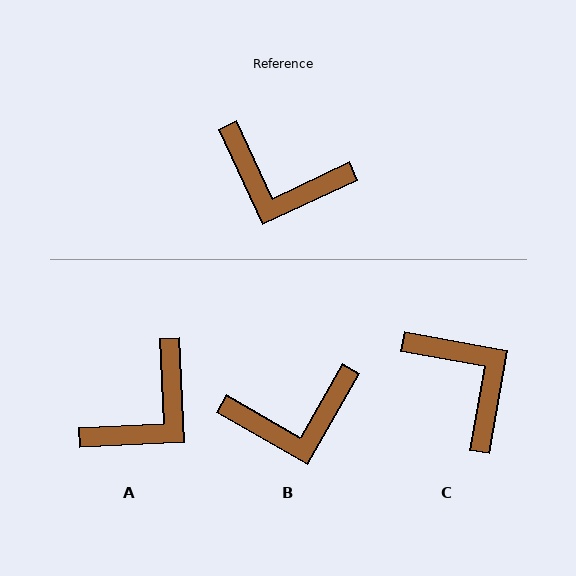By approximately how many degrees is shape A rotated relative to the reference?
Approximately 68 degrees counter-clockwise.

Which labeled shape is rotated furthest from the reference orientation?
C, about 145 degrees away.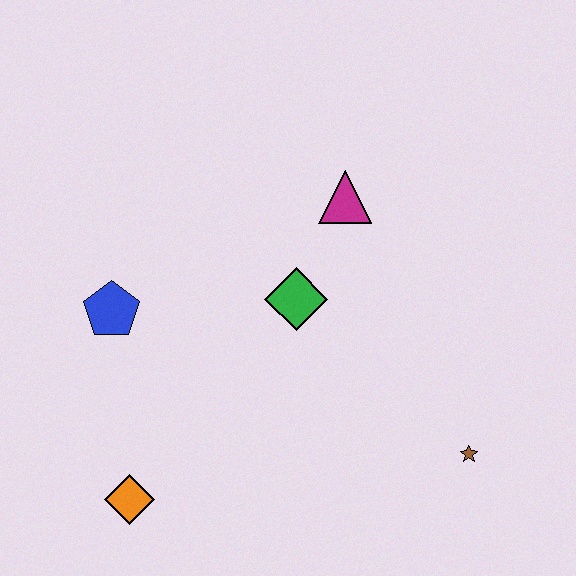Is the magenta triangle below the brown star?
No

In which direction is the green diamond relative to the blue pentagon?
The green diamond is to the right of the blue pentagon.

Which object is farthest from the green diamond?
The orange diamond is farthest from the green diamond.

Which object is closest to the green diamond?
The magenta triangle is closest to the green diamond.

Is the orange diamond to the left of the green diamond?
Yes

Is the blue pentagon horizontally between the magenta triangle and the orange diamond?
No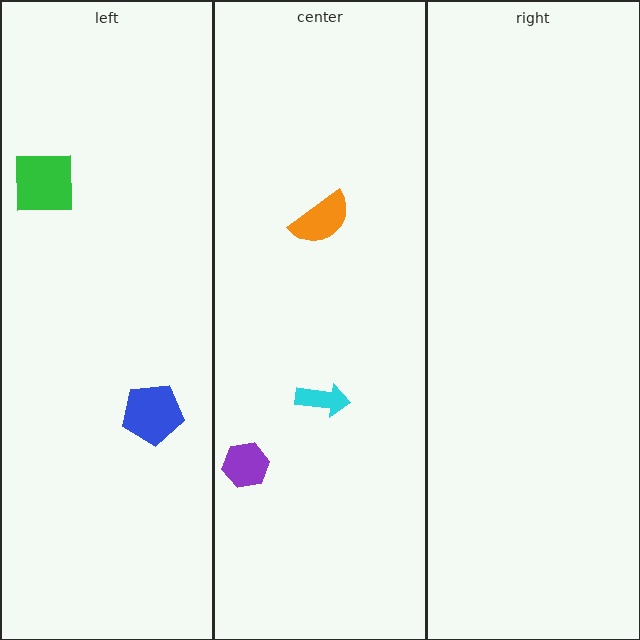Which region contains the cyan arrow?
The center region.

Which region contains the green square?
The left region.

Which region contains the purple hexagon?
The center region.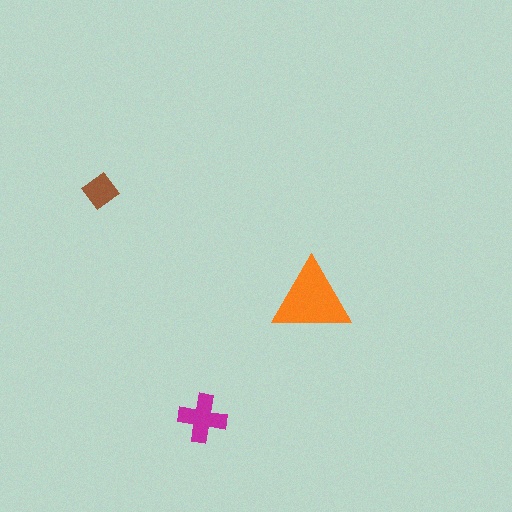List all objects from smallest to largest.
The brown diamond, the magenta cross, the orange triangle.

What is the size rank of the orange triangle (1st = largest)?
1st.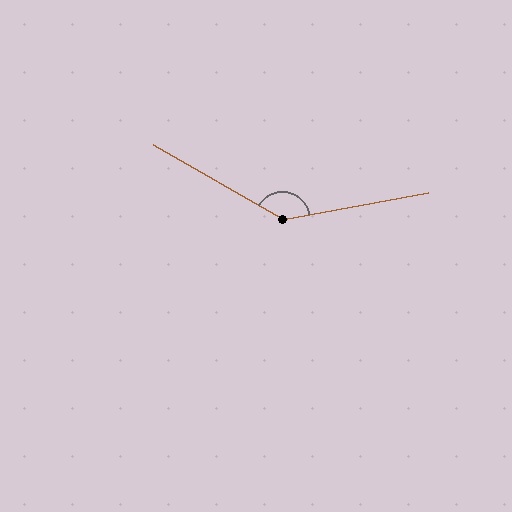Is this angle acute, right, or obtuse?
It is obtuse.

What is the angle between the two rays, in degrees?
Approximately 139 degrees.